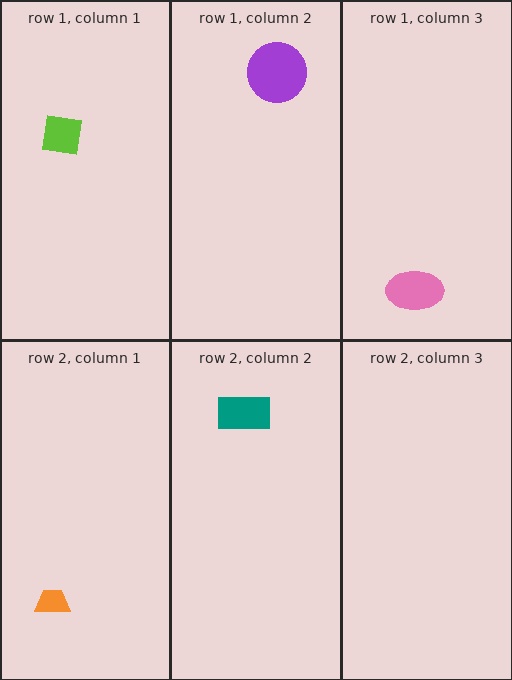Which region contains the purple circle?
The row 1, column 2 region.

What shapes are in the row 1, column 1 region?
The lime square.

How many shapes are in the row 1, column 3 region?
1.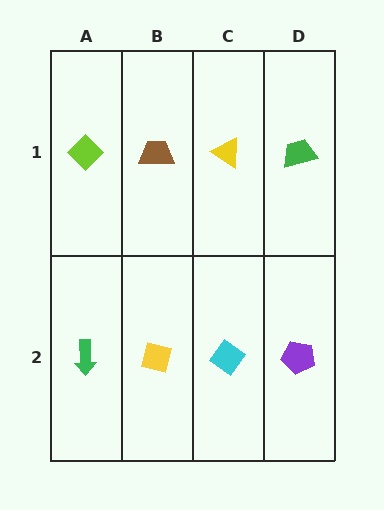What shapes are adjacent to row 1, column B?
A yellow square (row 2, column B), a lime diamond (row 1, column A), a yellow triangle (row 1, column C).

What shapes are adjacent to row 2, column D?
A green trapezoid (row 1, column D), a cyan diamond (row 2, column C).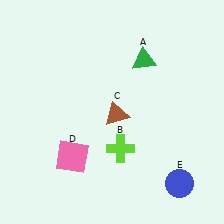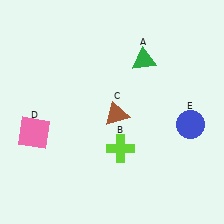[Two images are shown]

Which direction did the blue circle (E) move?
The blue circle (E) moved up.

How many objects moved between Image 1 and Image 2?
2 objects moved between the two images.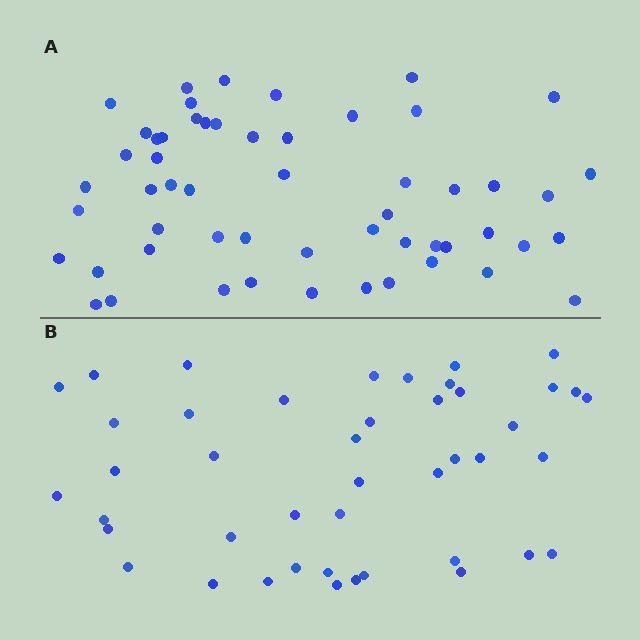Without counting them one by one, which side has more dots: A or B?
Region A (the top region) has more dots.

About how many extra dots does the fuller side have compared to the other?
Region A has roughly 12 or so more dots than region B.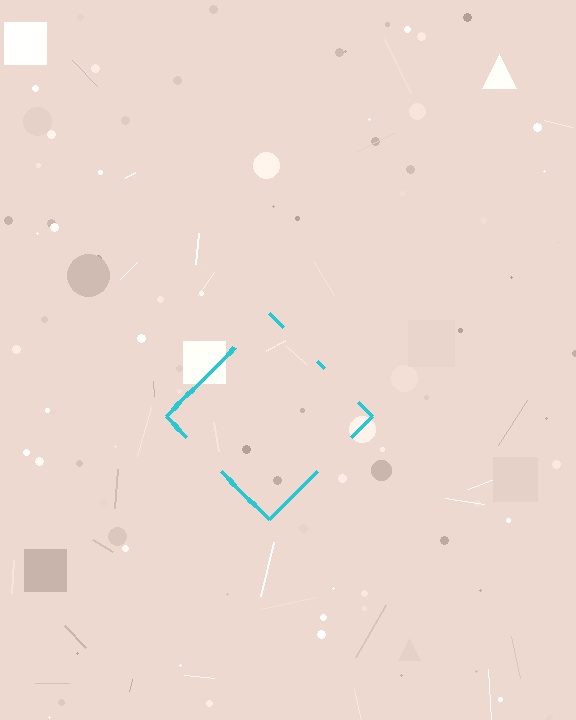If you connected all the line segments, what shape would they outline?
They would outline a diamond.